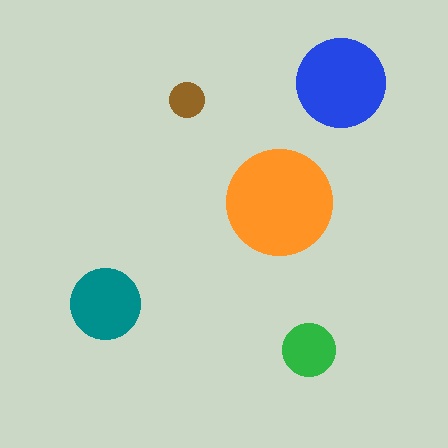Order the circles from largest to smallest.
the orange one, the blue one, the teal one, the green one, the brown one.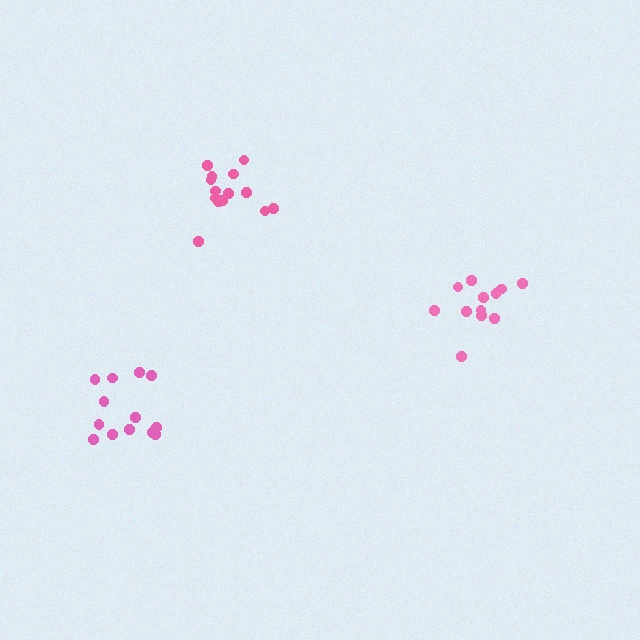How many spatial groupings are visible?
There are 3 spatial groupings.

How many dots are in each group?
Group 1: 14 dots, Group 2: 12 dots, Group 3: 13 dots (39 total).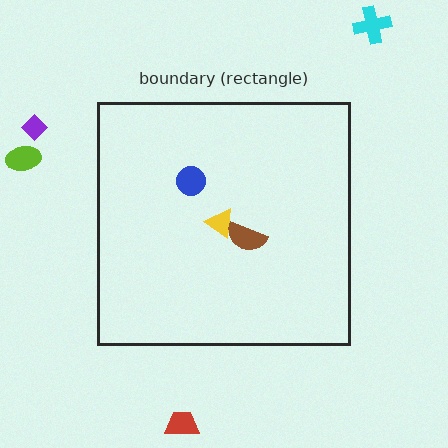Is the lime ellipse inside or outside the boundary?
Outside.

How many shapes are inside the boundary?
3 inside, 4 outside.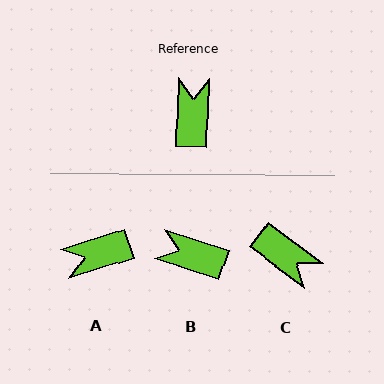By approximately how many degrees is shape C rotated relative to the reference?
Approximately 125 degrees clockwise.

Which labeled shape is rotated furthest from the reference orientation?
C, about 125 degrees away.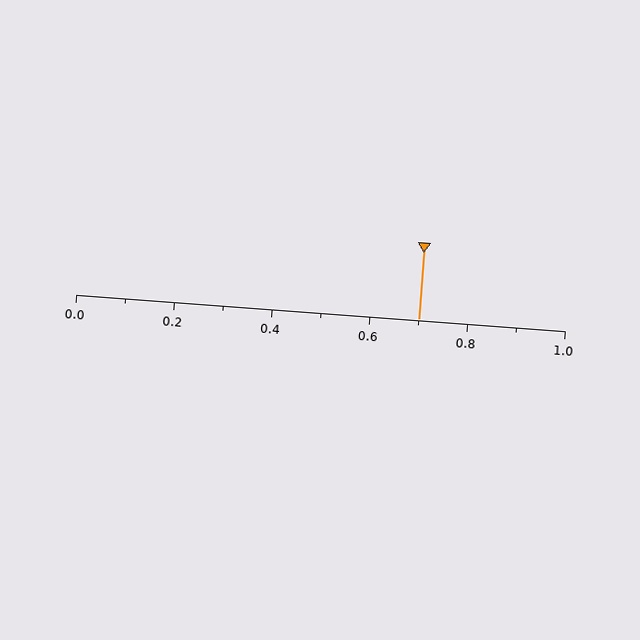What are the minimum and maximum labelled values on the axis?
The axis runs from 0.0 to 1.0.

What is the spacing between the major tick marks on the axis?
The major ticks are spaced 0.2 apart.